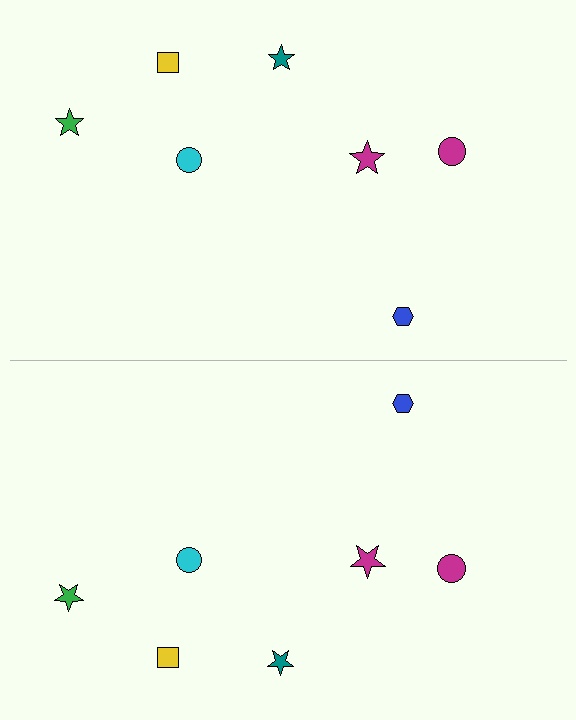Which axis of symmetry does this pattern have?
The pattern has a horizontal axis of symmetry running through the center of the image.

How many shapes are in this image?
There are 14 shapes in this image.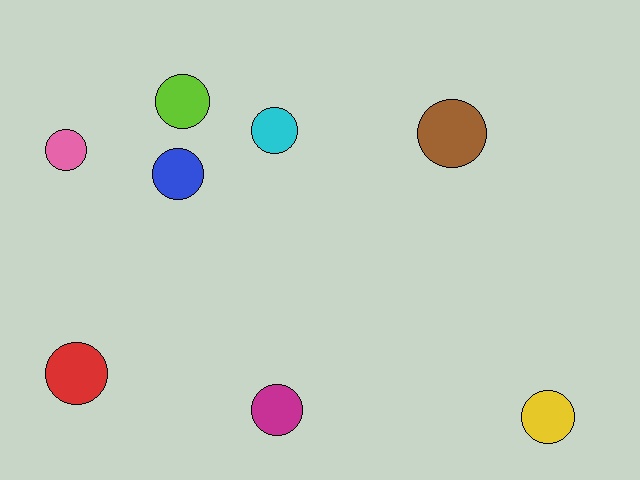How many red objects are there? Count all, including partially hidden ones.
There is 1 red object.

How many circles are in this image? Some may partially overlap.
There are 8 circles.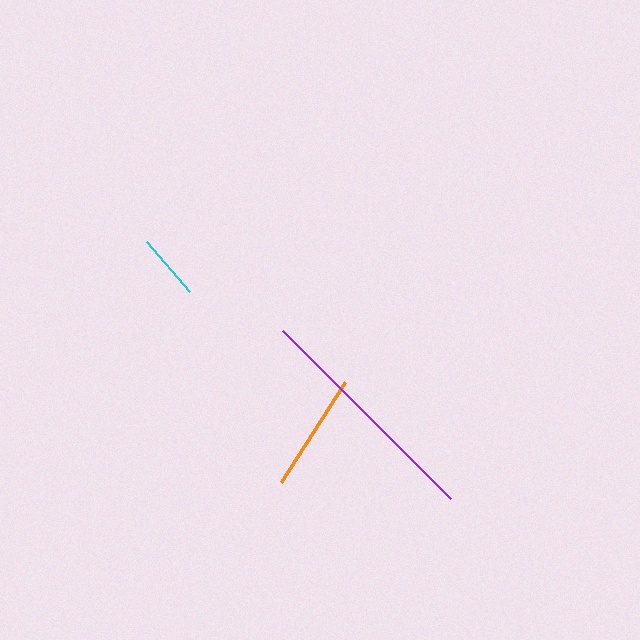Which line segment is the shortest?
The cyan line is the shortest at approximately 66 pixels.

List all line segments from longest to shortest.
From longest to shortest: purple, orange, cyan.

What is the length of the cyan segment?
The cyan segment is approximately 66 pixels long.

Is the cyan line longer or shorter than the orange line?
The orange line is longer than the cyan line.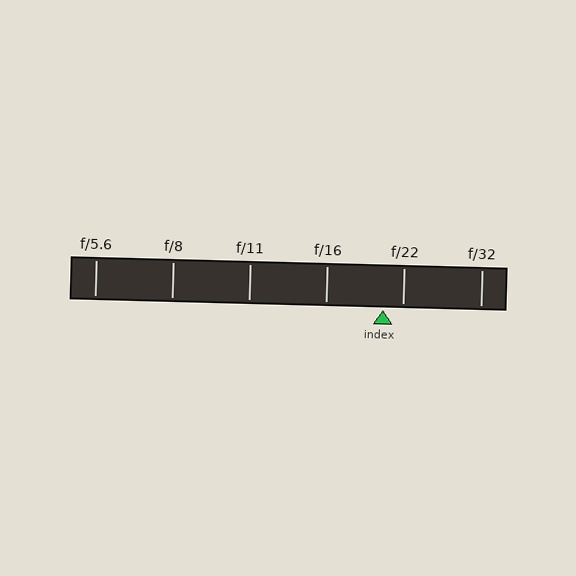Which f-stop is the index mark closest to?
The index mark is closest to f/22.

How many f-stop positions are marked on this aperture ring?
There are 6 f-stop positions marked.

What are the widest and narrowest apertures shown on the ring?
The widest aperture shown is f/5.6 and the narrowest is f/32.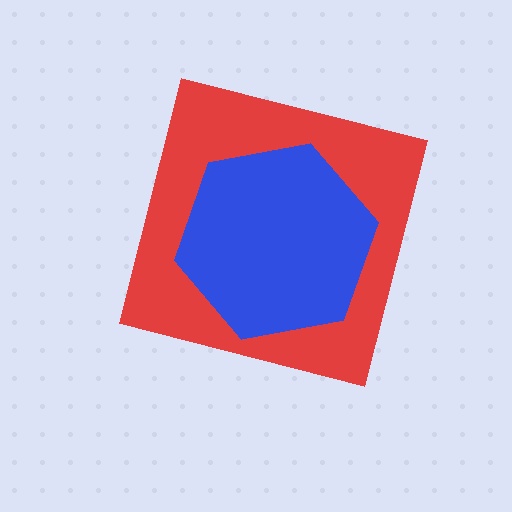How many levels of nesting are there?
2.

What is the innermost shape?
The blue hexagon.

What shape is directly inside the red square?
The blue hexagon.